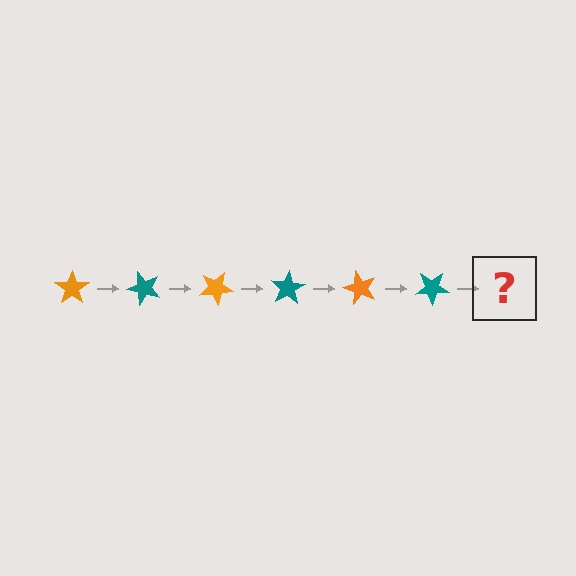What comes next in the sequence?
The next element should be an orange star, rotated 300 degrees from the start.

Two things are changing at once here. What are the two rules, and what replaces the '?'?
The two rules are that it rotates 50 degrees each step and the color cycles through orange and teal. The '?' should be an orange star, rotated 300 degrees from the start.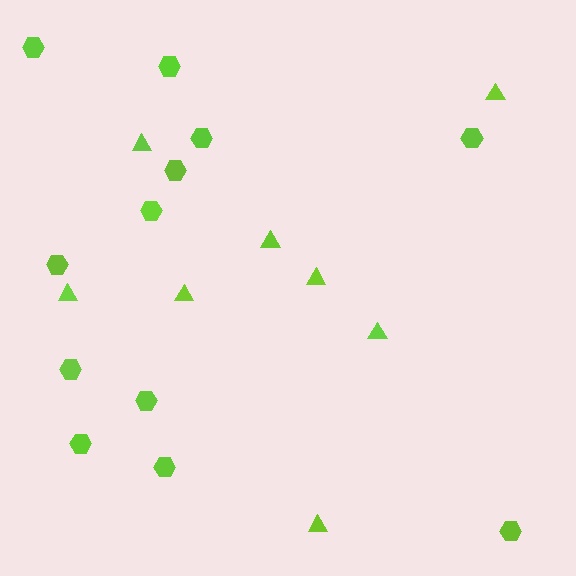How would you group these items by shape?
There are 2 groups: one group of hexagons (12) and one group of triangles (8).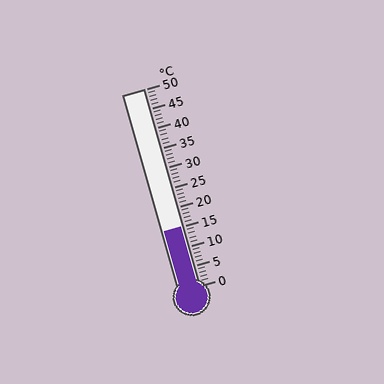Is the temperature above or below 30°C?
The temperature is below 30°C.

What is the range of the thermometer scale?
The thermometer scale ranges from 0°C to 50°C.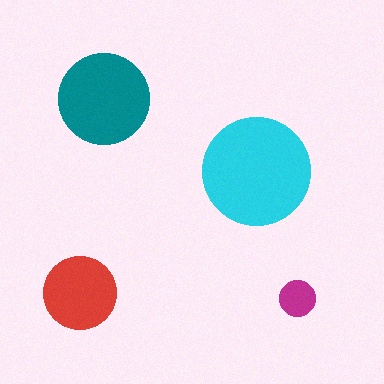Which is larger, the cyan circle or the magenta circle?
The cyan one.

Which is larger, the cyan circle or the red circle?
The cyan one.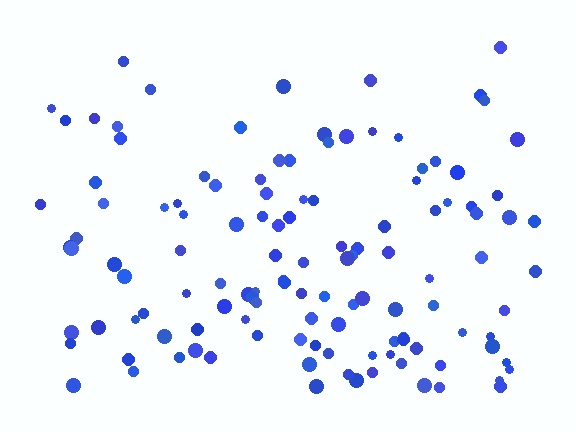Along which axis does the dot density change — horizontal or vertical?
Vertical.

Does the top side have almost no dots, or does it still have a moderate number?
Still a moderate number, just noticeably fewer than the bottom.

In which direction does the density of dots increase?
From top to bottom, with the bottom side densest.